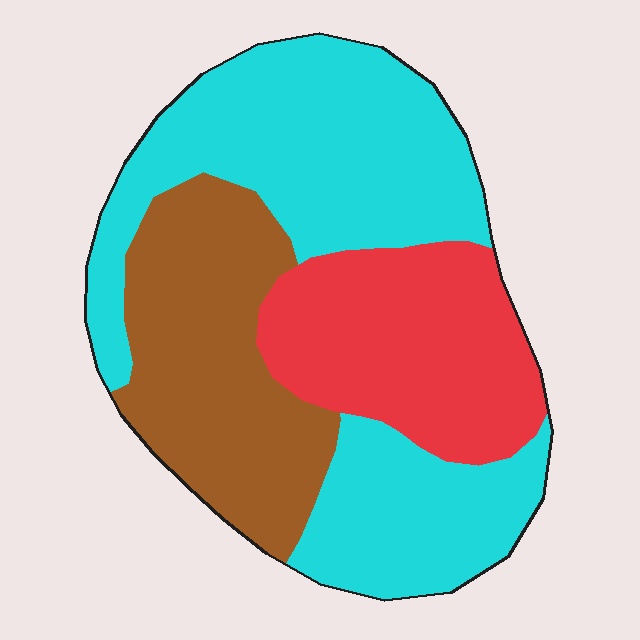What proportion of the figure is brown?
Brown covers about 25% of the figure.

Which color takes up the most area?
Cyan, at roughly 50%.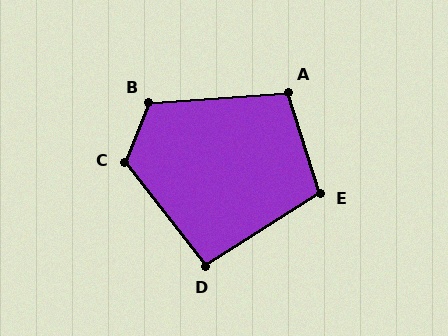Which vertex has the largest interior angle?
C, at approximately 120 degrees.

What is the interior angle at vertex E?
Approximately 105 degrees (obtuse).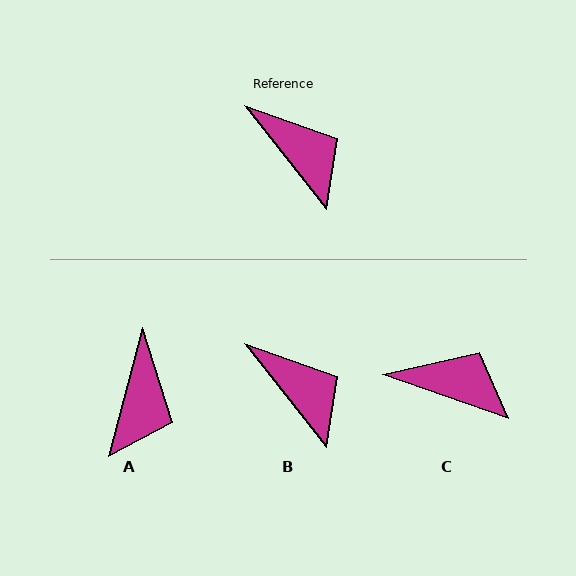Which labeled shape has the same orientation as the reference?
B.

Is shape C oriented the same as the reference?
No, it is off by about 33 degrees.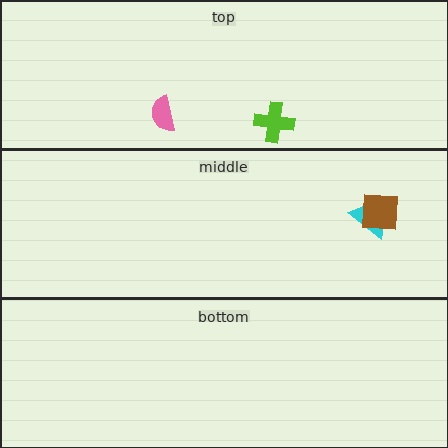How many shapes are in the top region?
2.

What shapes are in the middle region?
The cyan triangle, the brown square.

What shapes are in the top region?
The lime cross, the pink semicircle.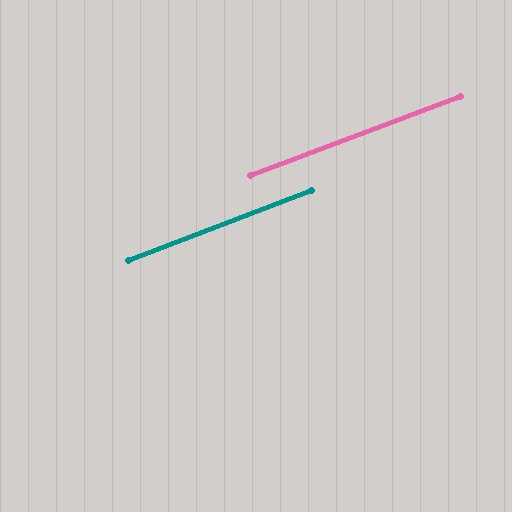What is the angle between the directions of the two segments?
Approximately 1 degree.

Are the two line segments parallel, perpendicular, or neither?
Parallel — their directions differ by only 0.5°.